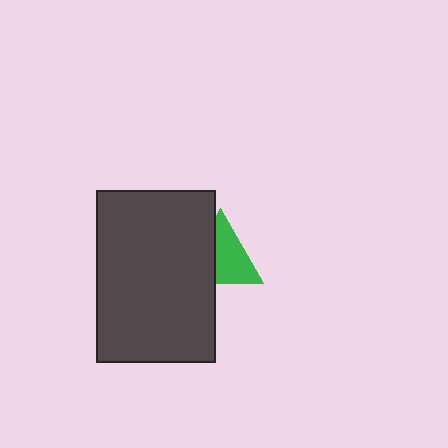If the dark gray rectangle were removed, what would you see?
You would see the complete green triangle.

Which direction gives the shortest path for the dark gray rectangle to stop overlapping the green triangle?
Moving left gives the shortest separation.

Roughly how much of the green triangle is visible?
About half of it is visible (roughly 61%).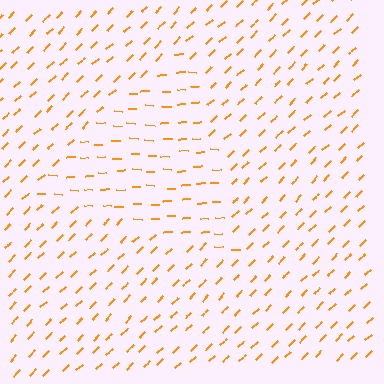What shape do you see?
I see a triangle.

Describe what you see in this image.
The image is filled with small orange line segments. A triangle region in the image has lines oriented differently from the surrounding lines, creating a visible texture boundary.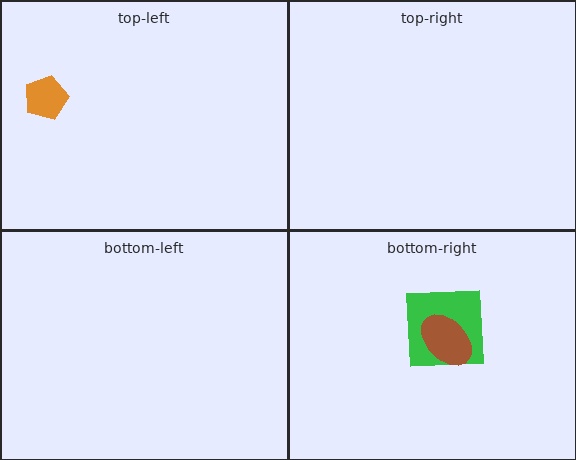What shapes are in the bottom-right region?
The green square, the brown ellipse.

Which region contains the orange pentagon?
The top-left region.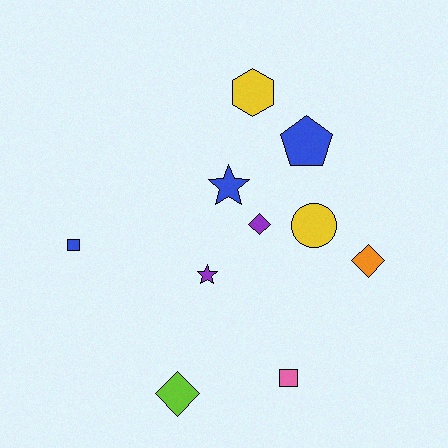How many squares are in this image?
There are 2 squares.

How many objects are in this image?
There are 10 objects.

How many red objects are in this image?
There are no red objects.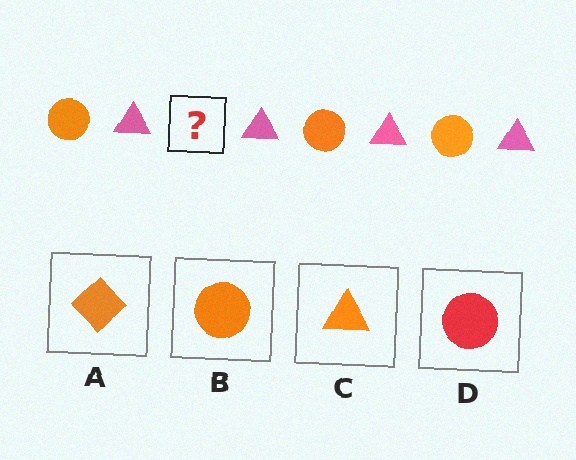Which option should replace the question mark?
Option B.